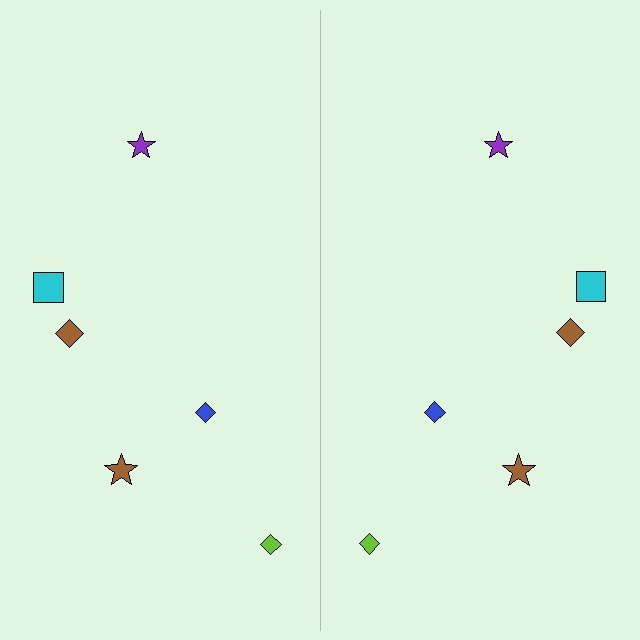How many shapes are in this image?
There are 12 shapes in this image.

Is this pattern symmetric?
Yes, this pattern has bilateral (reflection) symmetry.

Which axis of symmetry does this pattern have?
The pattern has a vertical axis of symmetry running through the center of the image.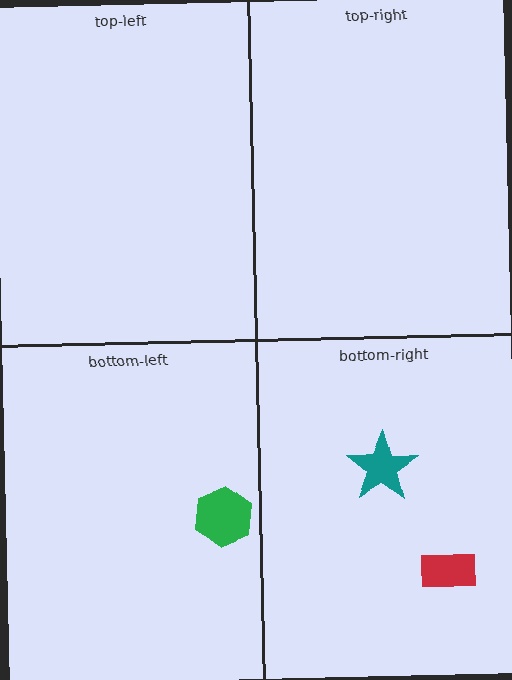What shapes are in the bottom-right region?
The teal star, the red rectangle.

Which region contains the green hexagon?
The bottom-left region.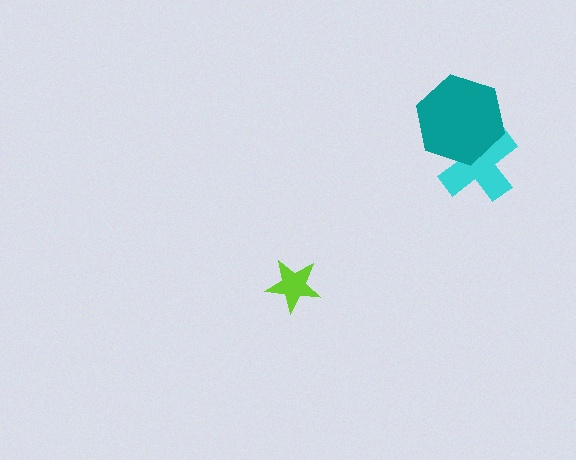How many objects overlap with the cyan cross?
1 object overlaps with the cyan cross.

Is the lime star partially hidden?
No, no other shape covers it.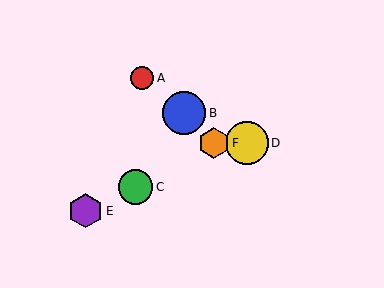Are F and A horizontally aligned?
No, F is at y≈143 and A is at y≈78.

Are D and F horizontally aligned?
Yes, both are at y≈143.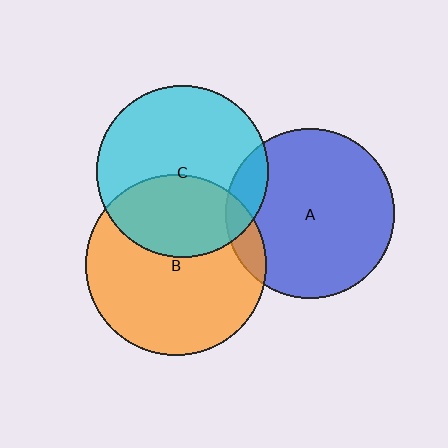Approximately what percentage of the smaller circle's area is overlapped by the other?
Approximately 40%.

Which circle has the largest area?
Circle B (orange).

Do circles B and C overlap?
Yes.